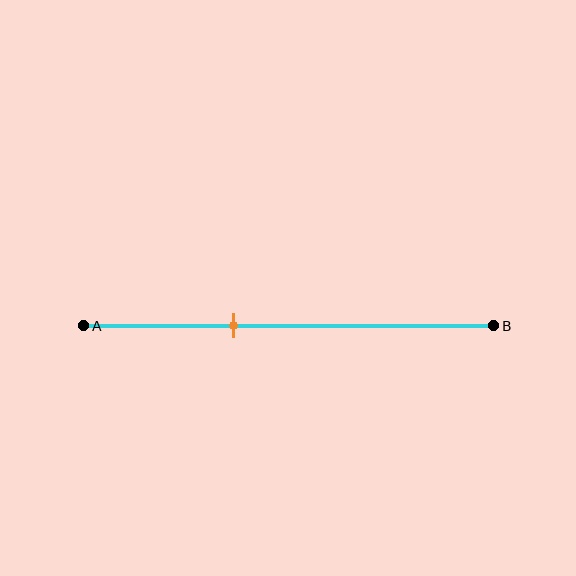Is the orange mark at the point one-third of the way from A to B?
No, the mark is at about 35% from A, not at the 33% one-third point.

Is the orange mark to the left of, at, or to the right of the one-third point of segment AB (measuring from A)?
The orange mark is to the right of the one-third point of segment AB.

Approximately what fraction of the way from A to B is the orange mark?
The orange mark is approximately 35% of the way from A to B.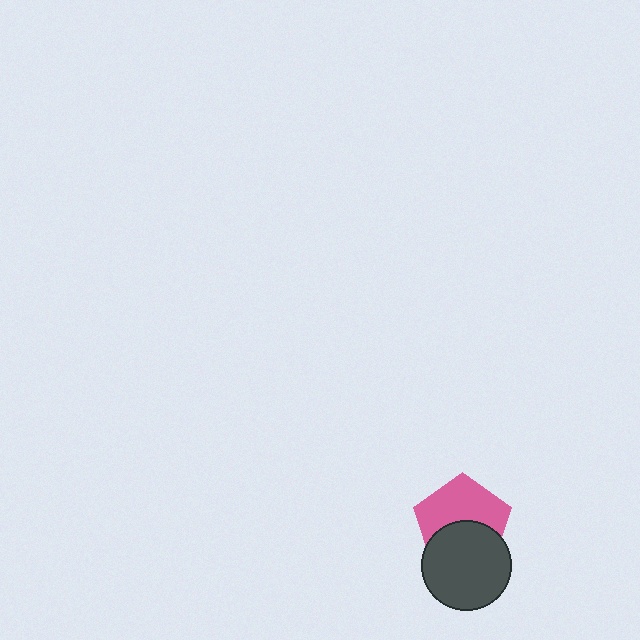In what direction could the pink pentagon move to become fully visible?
The pink pentagon could move up. That would shift it out from behind the dark gray circle entirely.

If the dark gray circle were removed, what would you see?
You would see the complete pink pentagon.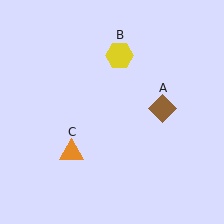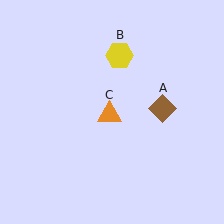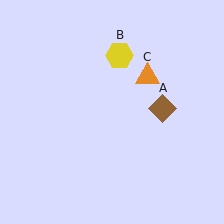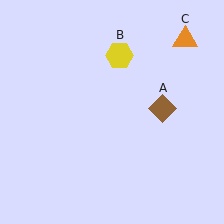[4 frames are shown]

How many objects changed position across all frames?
1 object changed position: orange triangle (object C).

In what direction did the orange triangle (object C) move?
The orange triangle (object C) moved up and to the right.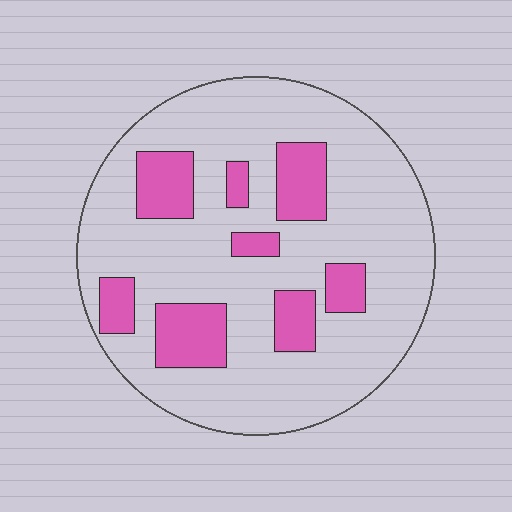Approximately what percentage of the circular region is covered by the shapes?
Approximately 20%.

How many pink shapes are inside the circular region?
8.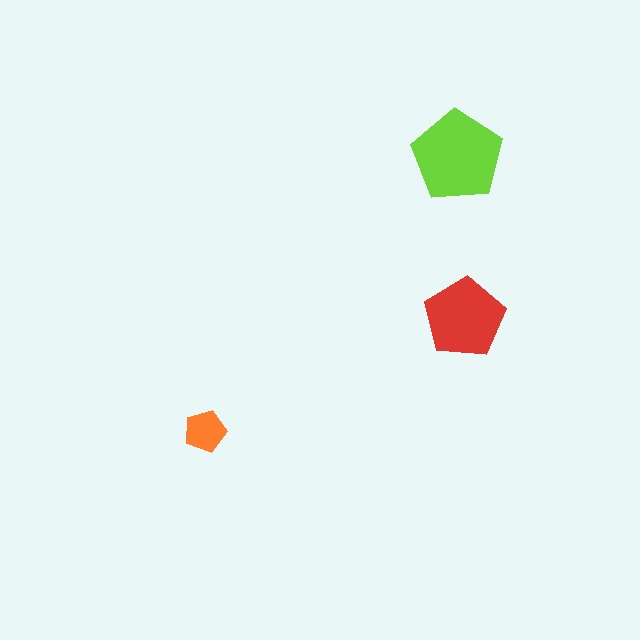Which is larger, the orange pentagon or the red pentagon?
The red one.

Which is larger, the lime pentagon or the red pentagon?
The lime one.